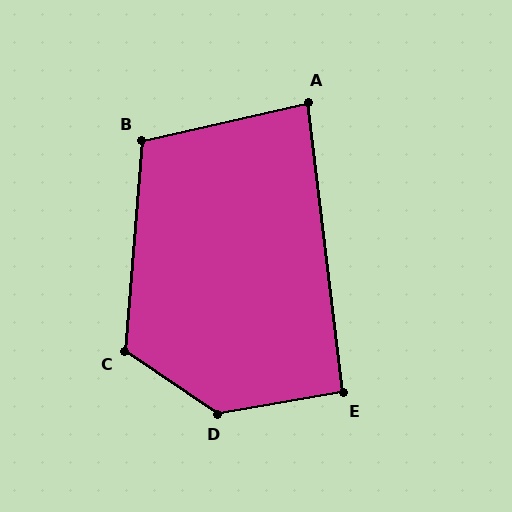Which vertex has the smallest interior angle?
A, at approximately 84 degrees.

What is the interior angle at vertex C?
Approximately 119 degrees (obtuse).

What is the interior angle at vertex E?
Approximately 93 degrees (approximately right).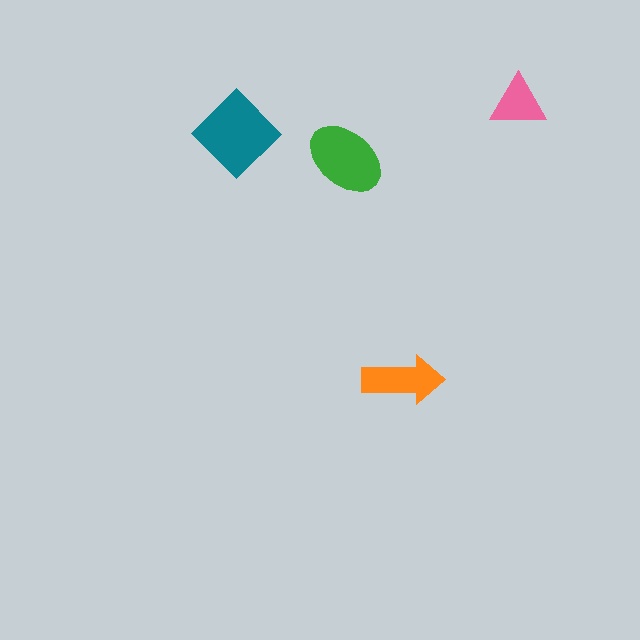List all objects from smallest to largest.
The pink triangle, the orange arrow, the green ellipse, the teal diamond.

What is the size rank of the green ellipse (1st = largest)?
2nd.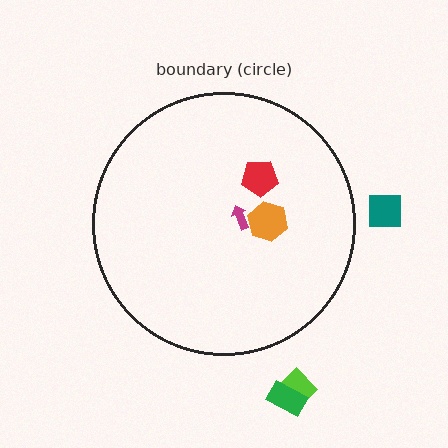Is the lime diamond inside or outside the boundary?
Outside.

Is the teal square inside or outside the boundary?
Outside.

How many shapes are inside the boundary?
3 inside, 3 outside.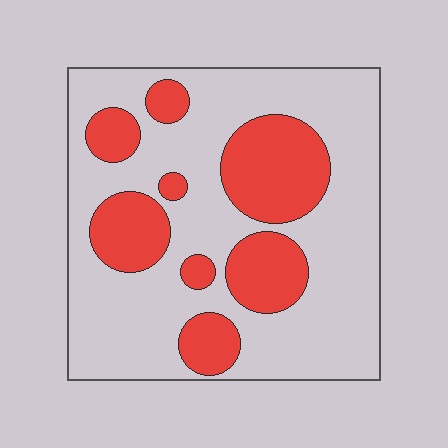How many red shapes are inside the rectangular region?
8.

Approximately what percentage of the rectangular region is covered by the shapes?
Approximately 30%.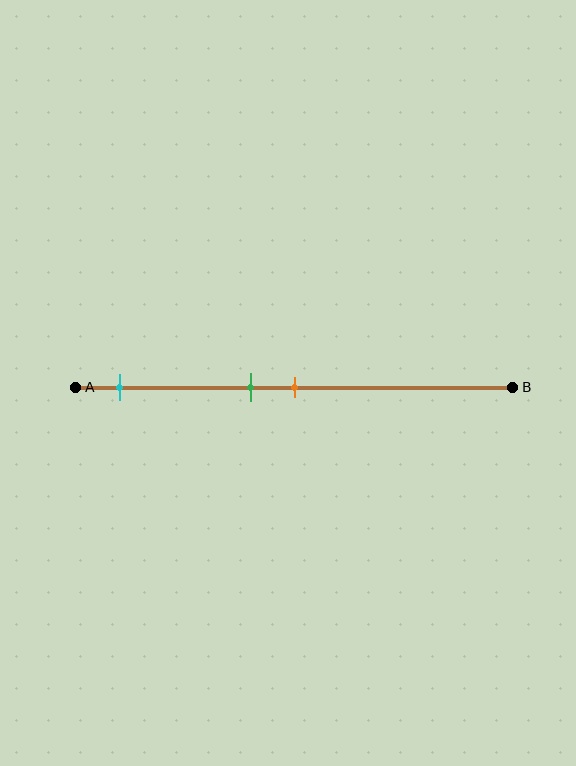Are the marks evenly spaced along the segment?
No, the marks are not evenly spaced.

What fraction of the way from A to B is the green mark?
The green mark is approximately 40% (0.4) of the way from A to B.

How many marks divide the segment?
There are 3 marks dividing the segment.